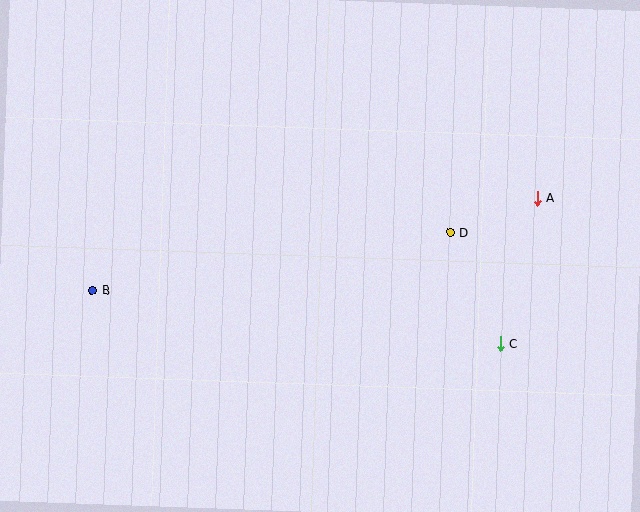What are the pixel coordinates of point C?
Point C is at (500, 344).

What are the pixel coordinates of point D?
Point D is at (450, 232).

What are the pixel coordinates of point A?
Point A is at (537, 198).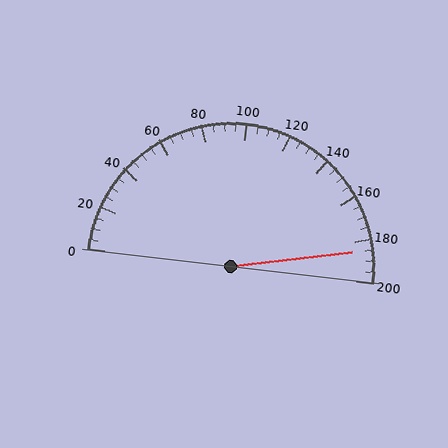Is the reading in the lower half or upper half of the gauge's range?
The reading is in the upper half of the range (0 to 200).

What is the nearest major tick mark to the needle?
The nearest major tick mark is 180.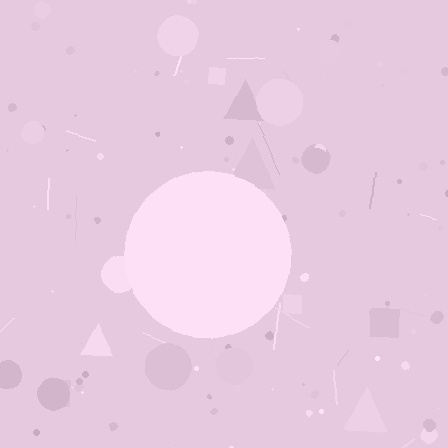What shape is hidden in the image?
A circle is hidden in the image.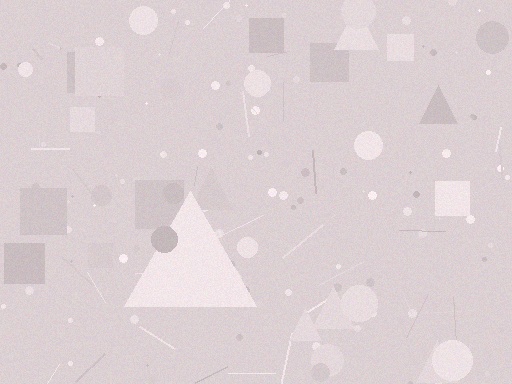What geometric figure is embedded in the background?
A triangle is embedded in the background.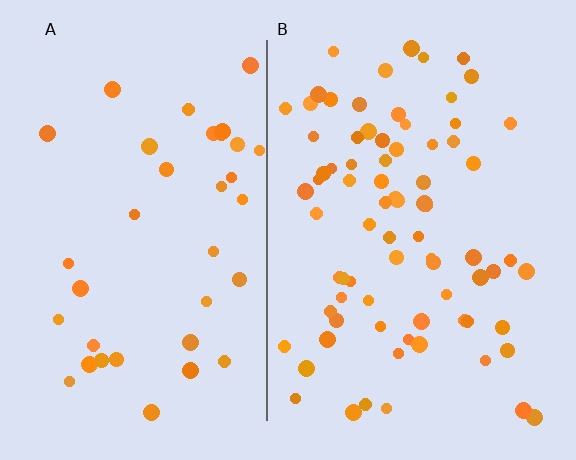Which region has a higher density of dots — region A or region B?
B (the right).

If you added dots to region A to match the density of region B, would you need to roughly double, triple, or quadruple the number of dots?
Approximately double.